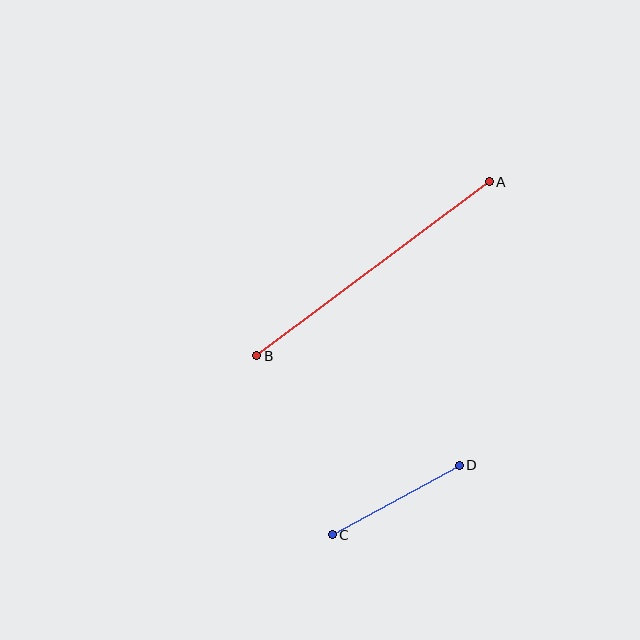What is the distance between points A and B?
The distance is approximately 291 pixels.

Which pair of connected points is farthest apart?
Points A and B are farthest apart.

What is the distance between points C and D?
The distance is approximately 145 pixels.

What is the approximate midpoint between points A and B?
The midpoint is at approximately (373, 269) pixels.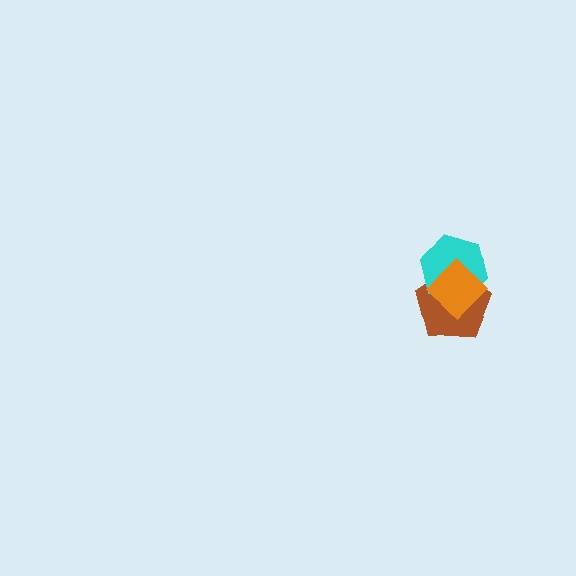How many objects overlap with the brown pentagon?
2 objects overlap with the brown pentagon.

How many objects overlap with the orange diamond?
2 objects overlap with the orange diamond.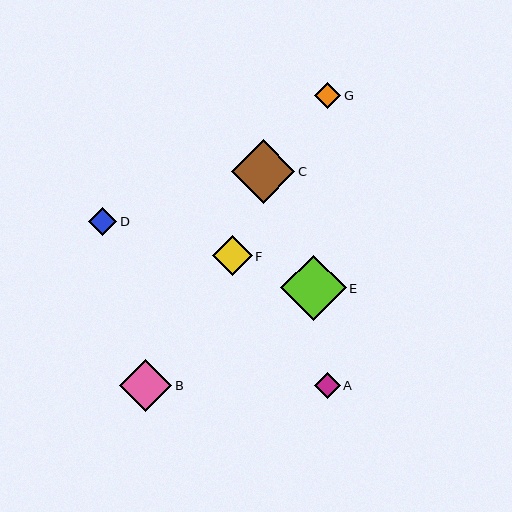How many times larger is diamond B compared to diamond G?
Diamond B is approximately 2.0 times the size of diamond G.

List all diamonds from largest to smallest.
From largest to smallest: E, C, B, F, D, G, A.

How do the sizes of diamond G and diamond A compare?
Diamond G and diamond A are approximately the same size.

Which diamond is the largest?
Diamond E is the largest with a size of approximately 66 pixels.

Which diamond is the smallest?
Diamond A is the smallest with a size of approximately 25 pixels.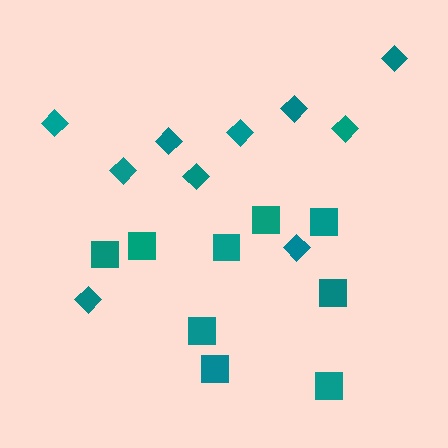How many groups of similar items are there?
There are 2 groups: one group of squares (9) and one group of diamonds (10).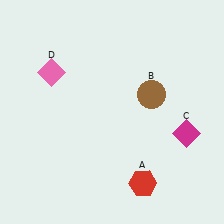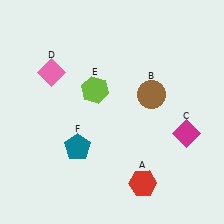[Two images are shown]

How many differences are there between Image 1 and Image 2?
There are 2 differences between the two images.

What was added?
A lime hexagon (E), a teal pentagon (F) were added in Image 2.